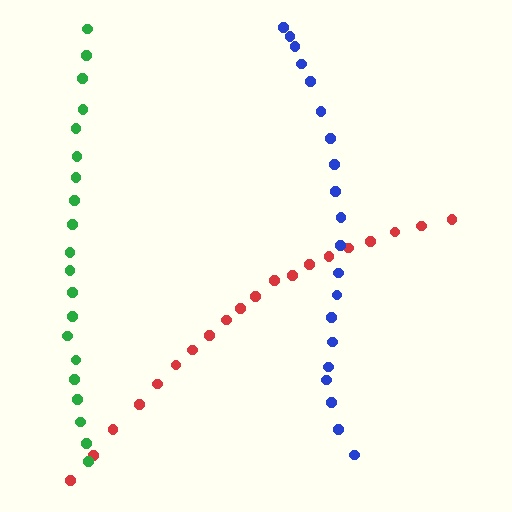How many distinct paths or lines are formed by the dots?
There are 3 distinct paths.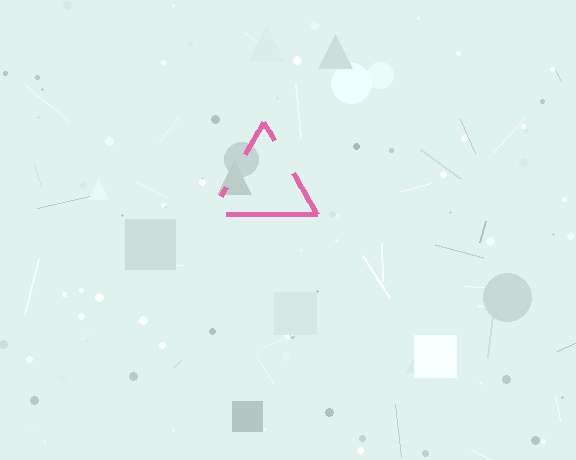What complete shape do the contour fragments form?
The contour fragments form a triangle.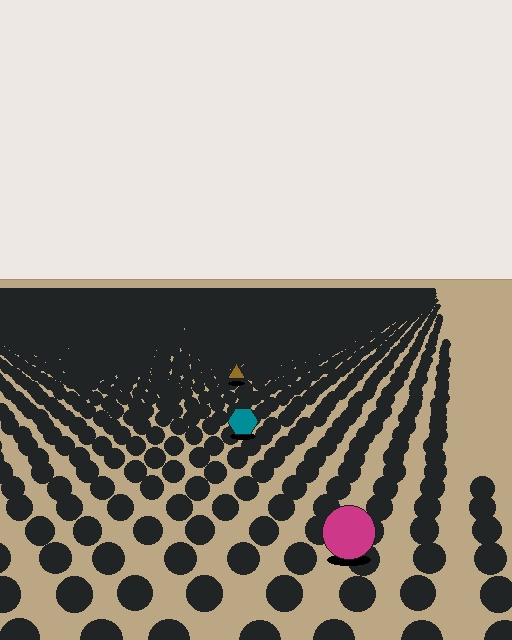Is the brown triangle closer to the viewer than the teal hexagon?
No. The teal hexagon is closer — you can tell from the texture gradient: the ground texture is coarser near it.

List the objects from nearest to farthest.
From nearest to farthest: the magenta circle, the teal hexagon, the brown triangle.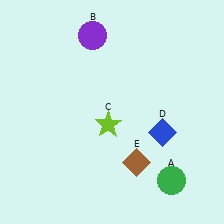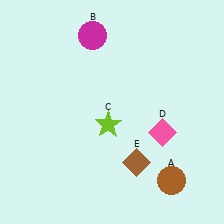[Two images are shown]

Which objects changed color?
A changed from green to brown. B changed from purple to magenta. D changed from blue to pink.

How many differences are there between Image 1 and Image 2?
There are 3 differences between the two images.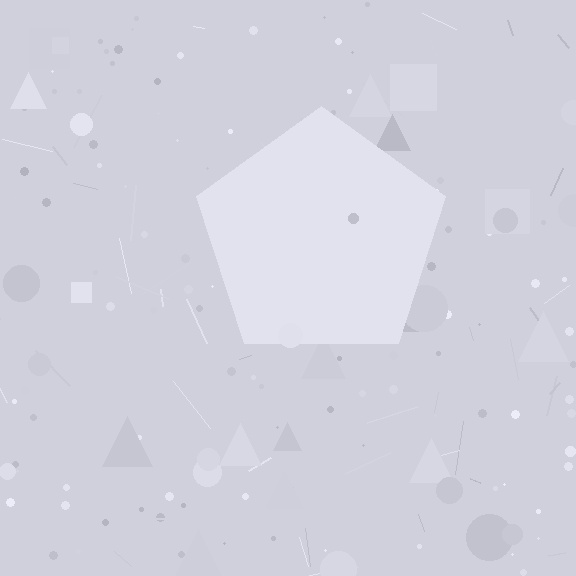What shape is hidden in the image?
A pentagon is hidden in the image.